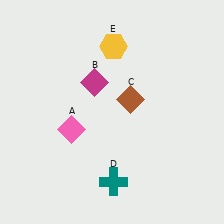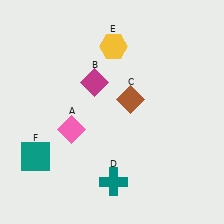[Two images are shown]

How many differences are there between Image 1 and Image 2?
There is 1 difference between the two images.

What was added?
A teal square (F) was added in Image 2.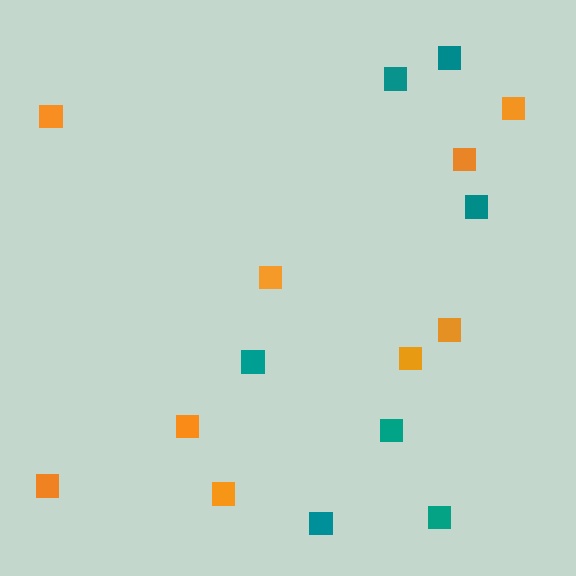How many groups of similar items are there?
There are 2 groups: one group of orange squares (9) and one group of teal squares (7).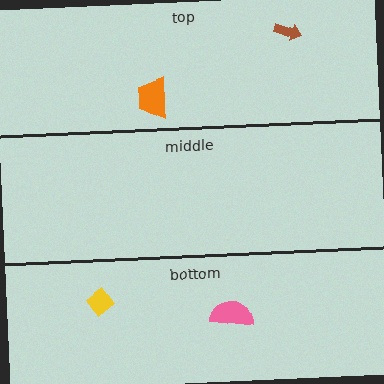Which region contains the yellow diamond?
The bottom region.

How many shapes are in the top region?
2.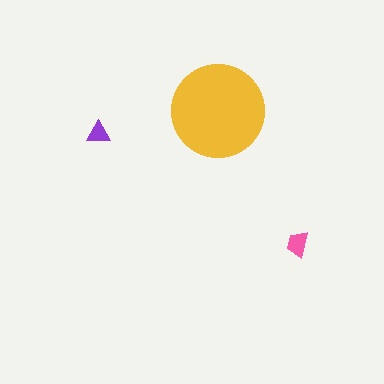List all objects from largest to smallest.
The yellow circle, the pink trapezoid, the purple triangle.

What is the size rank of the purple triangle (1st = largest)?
3rd.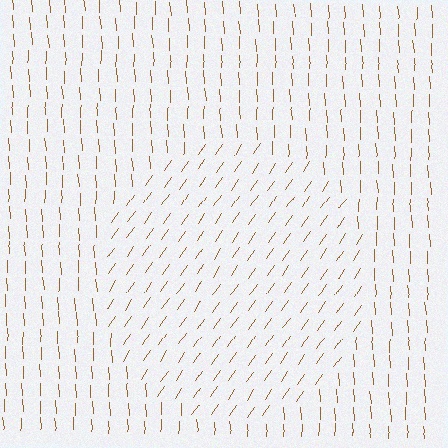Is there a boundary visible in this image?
Yes, there is a texture boundary formed by a change in line orientation.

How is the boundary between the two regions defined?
The boundary is defined purely by a change in line orientation (approximately 37 degrees difference). All lines are the same color and thickness.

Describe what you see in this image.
The image is filled with small brown line segments. A circle region in the image has lines oriented differently from the surrounding lines, creating a visible texture boundary.